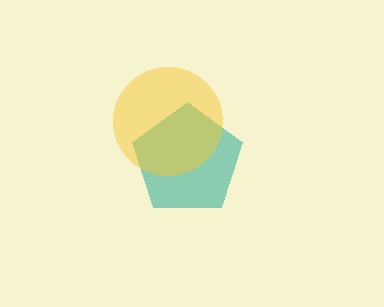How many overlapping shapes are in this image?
There are 2 overlapping shapes in the image.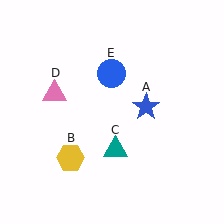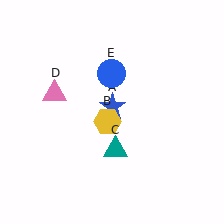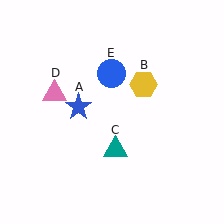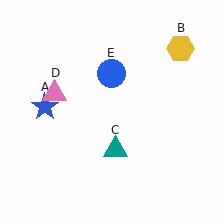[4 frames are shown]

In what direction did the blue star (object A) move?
The blue star (object A) moved left.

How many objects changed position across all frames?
2 objects changed position: blue star (object A), yellow hexagon (object B).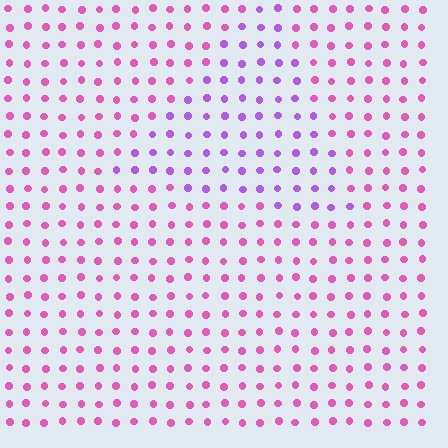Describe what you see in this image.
The image is filled with small pink elements in a uniform arrangement. A triangle-shaped region is visible where the elements are tinted to a slightly different hue, forming a subtle color boundary.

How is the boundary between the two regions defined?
The boundary is defined purely by a slight shift in hue (about 40 degrees). Spacing, size, and orientation are identical on both sides.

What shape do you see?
I see a triangle.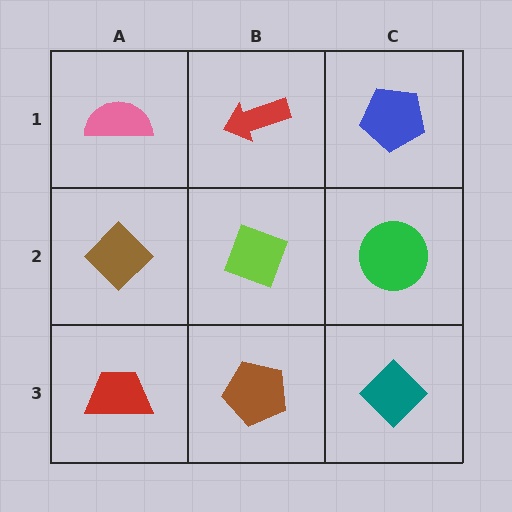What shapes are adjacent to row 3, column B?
A lime diamond (row 2, column B), a red trapezoid (row 3, column A), a teal diamond (row 3, column C).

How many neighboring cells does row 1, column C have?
2.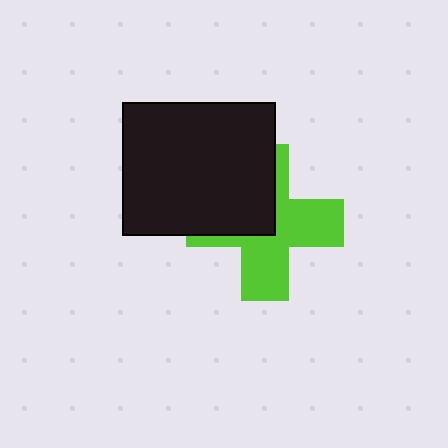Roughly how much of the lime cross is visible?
About half of it is visible (roughly 60%).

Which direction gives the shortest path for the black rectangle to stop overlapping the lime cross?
Moving toward the upper-left gives the shortest separation.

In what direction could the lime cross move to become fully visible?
The lime cross could move toward the lower-right. That would shift it out from behind the black rectangle entirely.